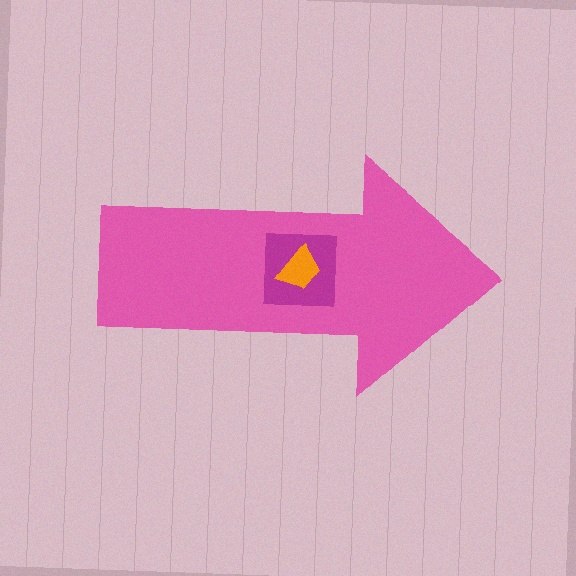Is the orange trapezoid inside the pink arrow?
Yes.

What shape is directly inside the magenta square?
The orange trapezoid.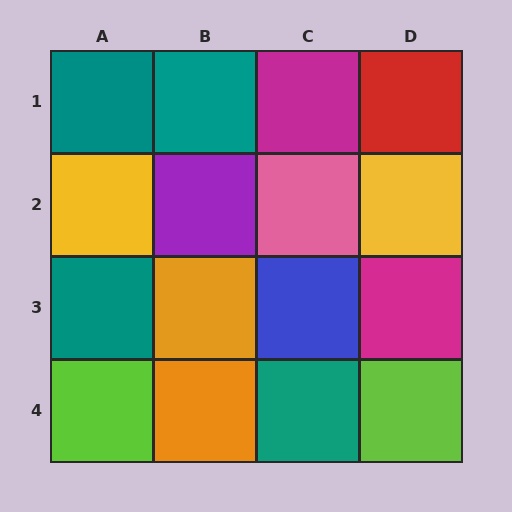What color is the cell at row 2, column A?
Yellow.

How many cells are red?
1 cell is red.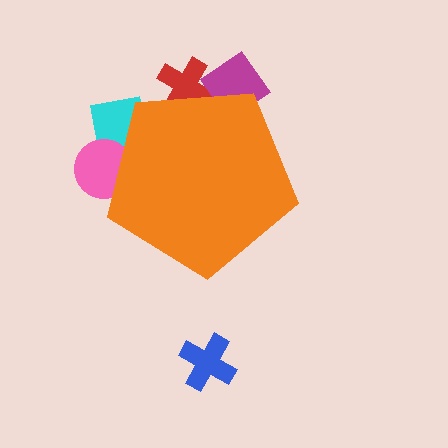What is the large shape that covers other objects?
An orange pentagon.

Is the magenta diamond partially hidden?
Yes, the magenta diamond is partially hidden behind the orange pentagon.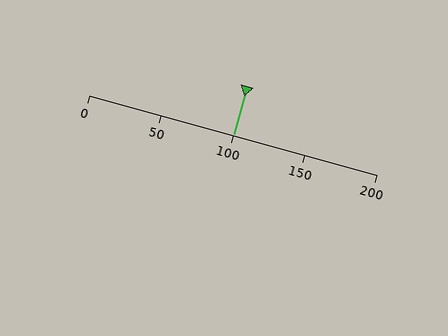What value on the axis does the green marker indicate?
The marker indicates approximately 100.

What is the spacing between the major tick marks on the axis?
The major ticks are spaced 50 apart.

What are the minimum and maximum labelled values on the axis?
The axis runs from 0 to 200.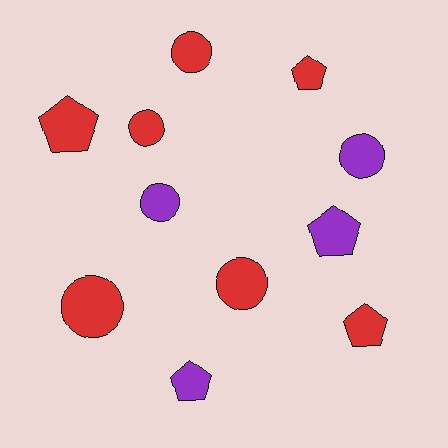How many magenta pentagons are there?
There are no magenta pentagons.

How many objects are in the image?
There are 11 objects.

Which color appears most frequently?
Red, with 7 objects.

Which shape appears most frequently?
Circle, with 6 objects.